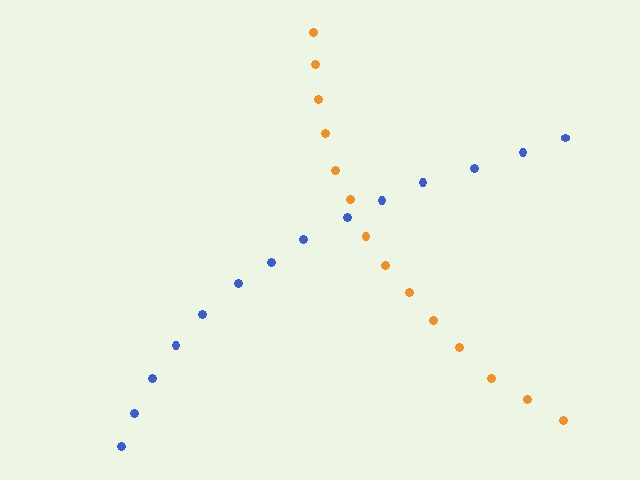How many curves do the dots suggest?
There are 2 distinct paths.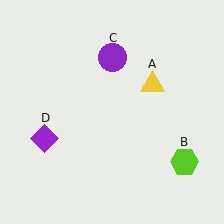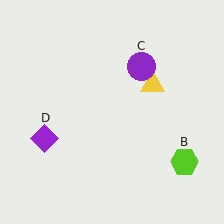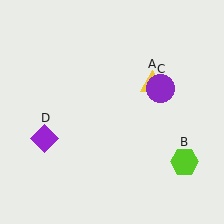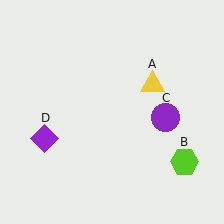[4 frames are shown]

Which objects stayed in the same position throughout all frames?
Yellow triangle (object A) and lime hexagon (object B) and purple diamond (object D) remained stationary.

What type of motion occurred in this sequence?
The purple circle (object C) rotated clockwise around the center of the scene.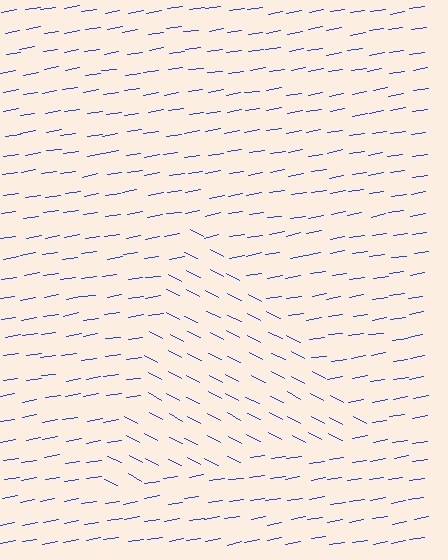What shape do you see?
I see a triangle.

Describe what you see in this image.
The image is filled with small blue line segments. A triangle region in the image has lines oriented differently from the surrounding lines, creating a visible texture boundary.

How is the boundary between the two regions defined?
The boundary is defined purely by a change in line orientation (approximately 37 degrees difference). All lines are the same color and thickness.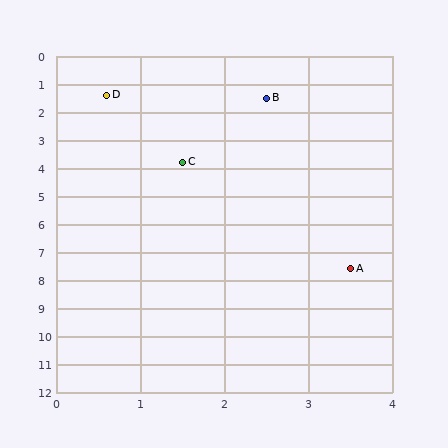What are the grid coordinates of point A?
Point A is at approximately (3.5, 7.6).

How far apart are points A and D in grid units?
Points A and D are about 6.8 grid units apart.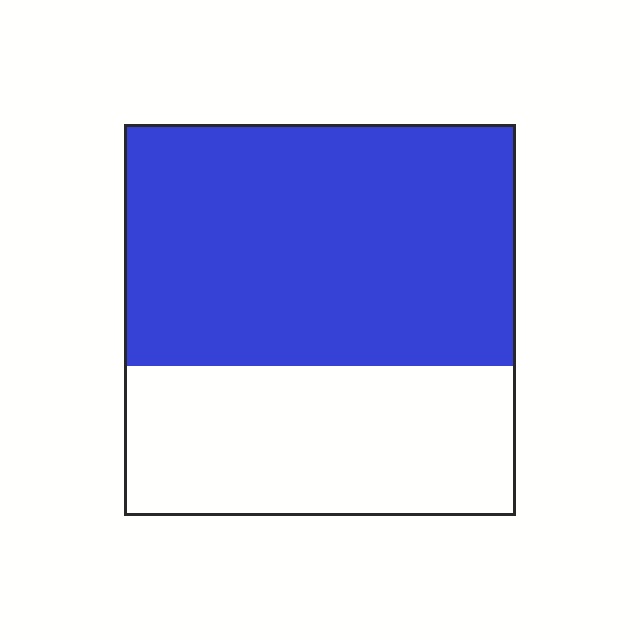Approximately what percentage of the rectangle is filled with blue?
Approximately 60%.